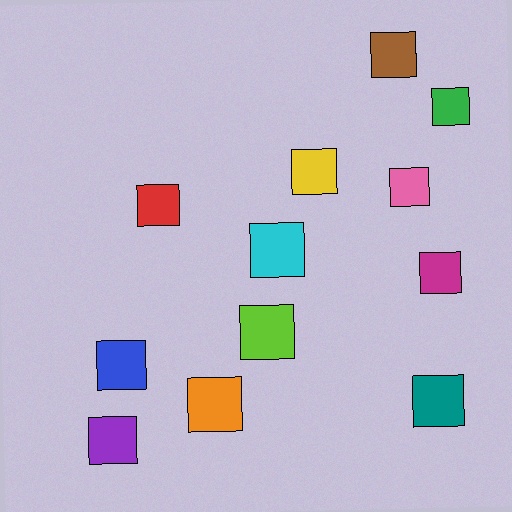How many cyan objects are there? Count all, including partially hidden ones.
There is 1 cyan object.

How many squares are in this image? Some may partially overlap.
There are 12 squares.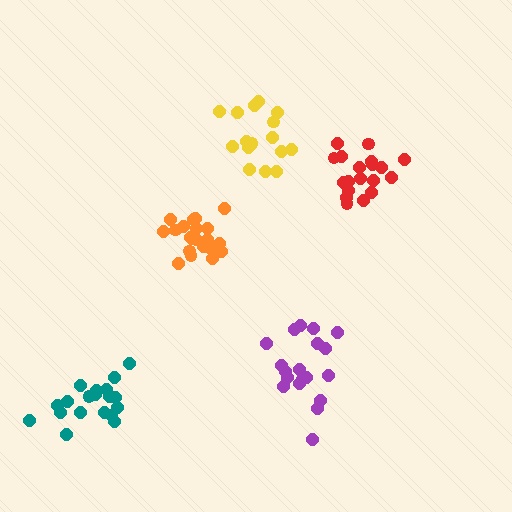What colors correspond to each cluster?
The clusters are colored: orange, yellow, teal, red, purple.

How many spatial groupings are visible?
There are 5 spatial groupings.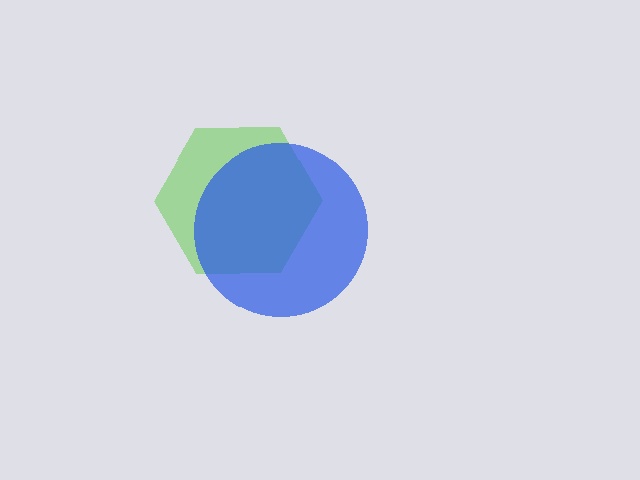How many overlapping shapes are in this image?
There are 2 overlapping shapes in the image.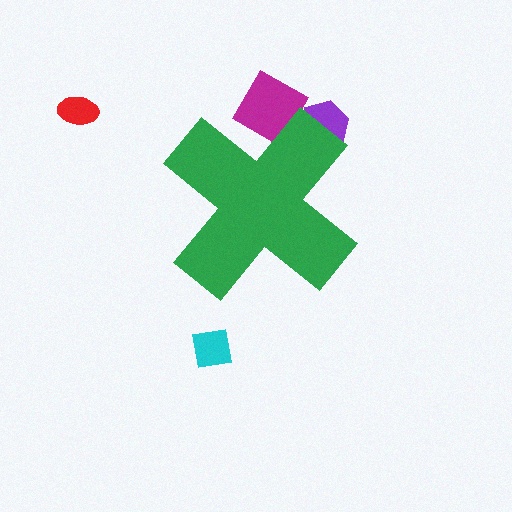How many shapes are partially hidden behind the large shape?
2 shapes are partially hidden.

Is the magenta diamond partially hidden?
Yes, the magenta diamond is partially hidden behind the green cross.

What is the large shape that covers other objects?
A green cross.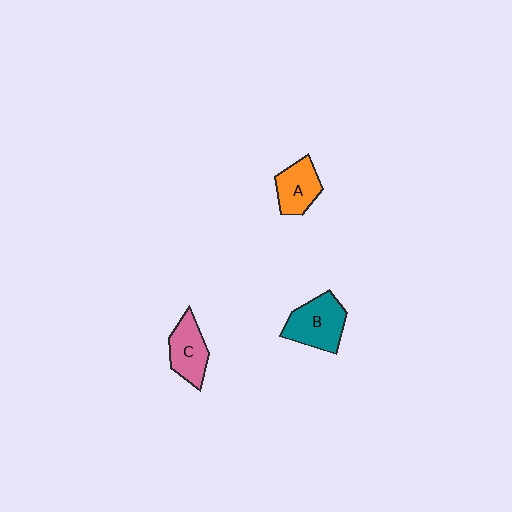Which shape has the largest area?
Shape B (teal).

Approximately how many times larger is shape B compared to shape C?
Approximately 1.3 times.